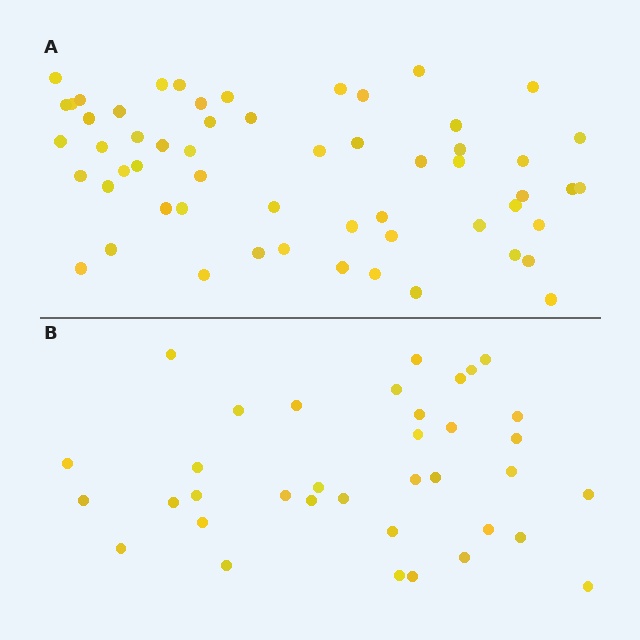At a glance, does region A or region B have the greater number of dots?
Region A (the top region) has more dots.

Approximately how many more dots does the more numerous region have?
Region A has approximately 20 more dots than region B.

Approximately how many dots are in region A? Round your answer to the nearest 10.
About 60 dots. (The exact count is 57, which rounds to 60.)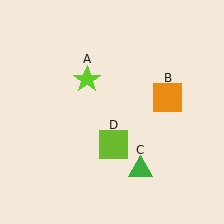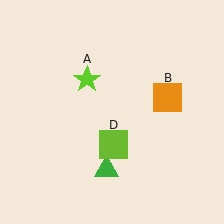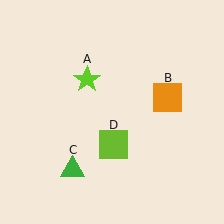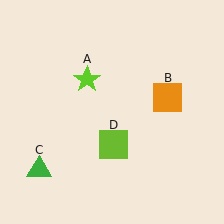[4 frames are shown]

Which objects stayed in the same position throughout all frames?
Lime star (object A) and orange square (object B) and lime square (object D) remained stationary.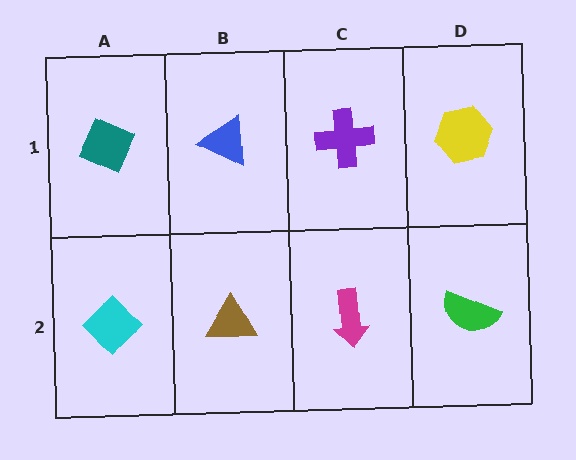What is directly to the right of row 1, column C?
A yellow hexagon.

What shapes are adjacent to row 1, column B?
A brown triangle (row 2, column B), a teal diamond (row 1, column A), a purple cross (row 1, column C).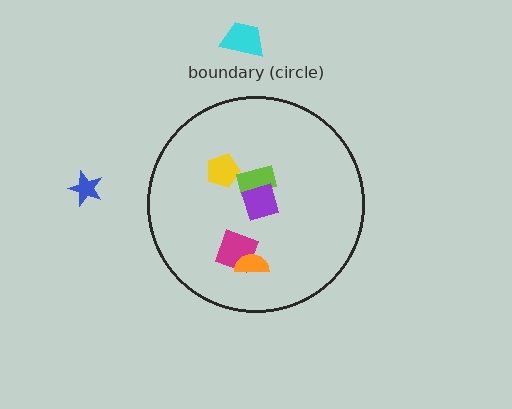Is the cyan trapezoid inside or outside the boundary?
Outside.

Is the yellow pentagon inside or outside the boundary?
Inside.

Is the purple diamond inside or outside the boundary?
Inside.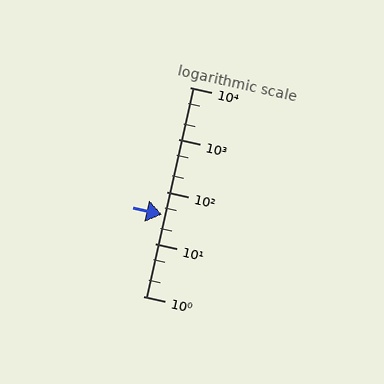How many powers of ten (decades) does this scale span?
The scale spans 4 decades, from 1 to 10000.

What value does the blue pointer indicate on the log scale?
The pointer indicates approximately 37.